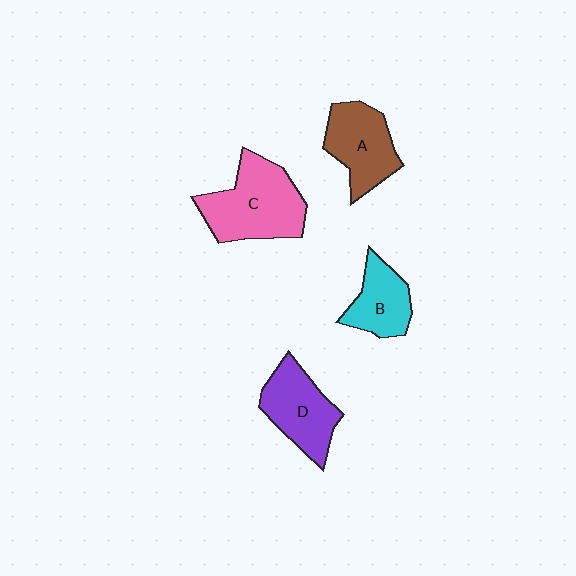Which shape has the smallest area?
Shape B (cyan).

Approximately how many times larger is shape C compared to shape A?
Approximately 1.4 times.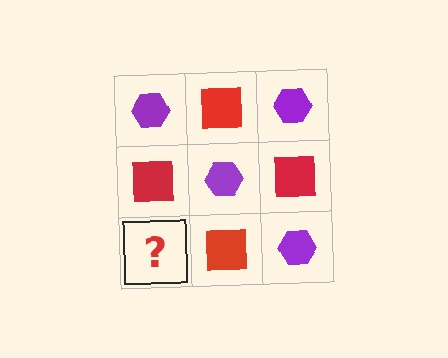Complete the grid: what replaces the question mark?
The question mark should be replaced with a purple hexagon.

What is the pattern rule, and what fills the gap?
The rule is that it alternates purple hexagon and red square in a checkerboard pattern. The gap should be filled with a purple hexagon.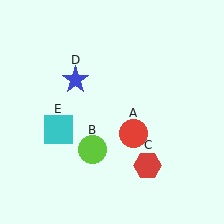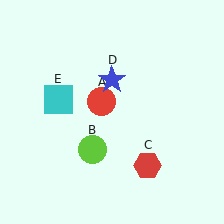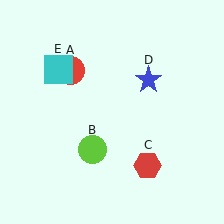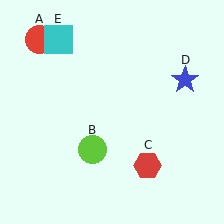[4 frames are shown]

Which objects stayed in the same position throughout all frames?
Lime circle (object B) and red hexagon (object C) remained stationary.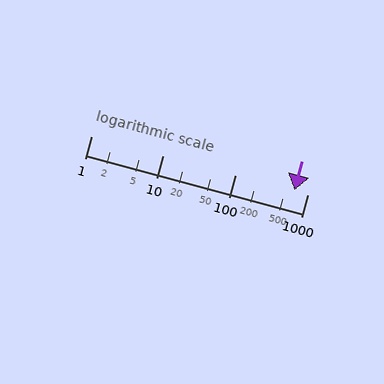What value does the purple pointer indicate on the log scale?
The pointer indicates approximately 660.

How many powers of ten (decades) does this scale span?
The scale spans 3 decades, from 1 to 1000.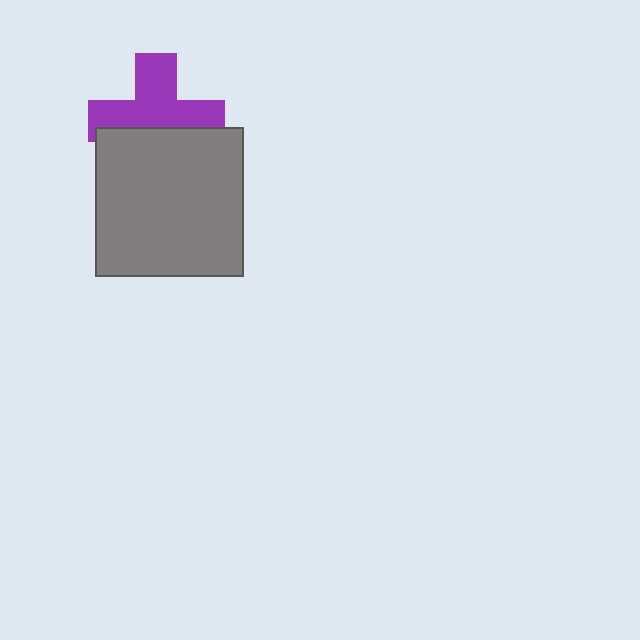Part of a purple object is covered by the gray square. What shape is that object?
It is a cross.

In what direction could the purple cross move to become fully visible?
The purple cross could move up. That would shift it out from behind the gray square entirely.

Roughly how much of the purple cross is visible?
About half of it is visible (roughly 61%).